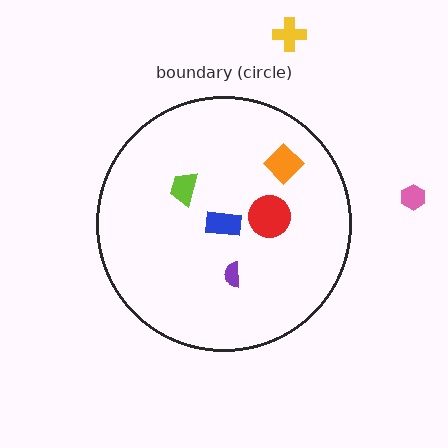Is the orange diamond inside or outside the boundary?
Inside.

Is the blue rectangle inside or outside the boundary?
Inside.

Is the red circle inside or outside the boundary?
Inside.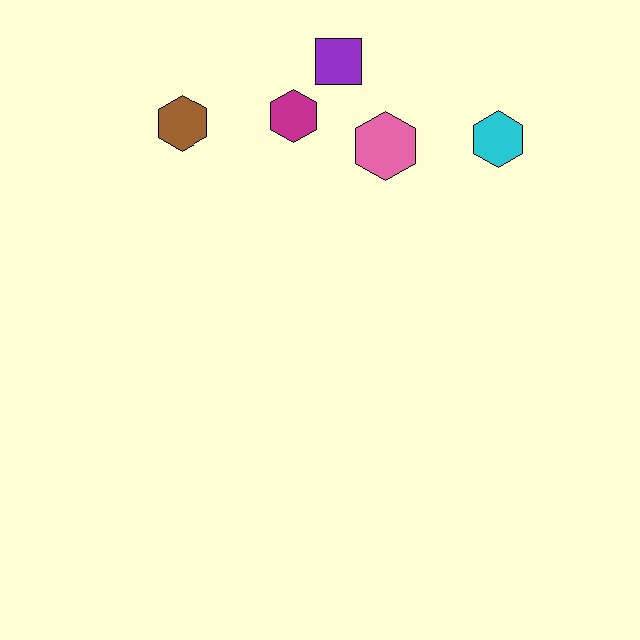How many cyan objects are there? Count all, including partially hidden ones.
There is 1 cyan object.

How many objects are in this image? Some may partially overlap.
There are 5 objects.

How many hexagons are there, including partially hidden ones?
There are 4 hexagons.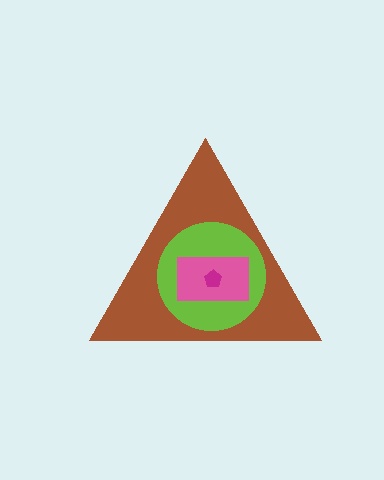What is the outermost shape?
The brown triangle.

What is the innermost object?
The magenta pentagon.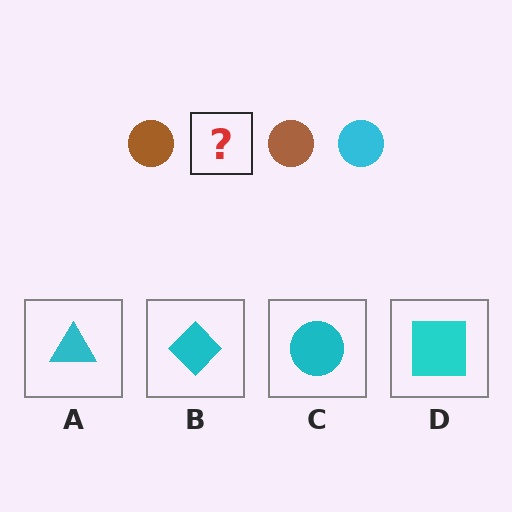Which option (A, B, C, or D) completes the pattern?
C.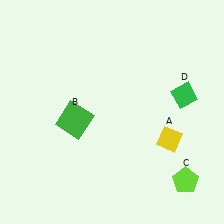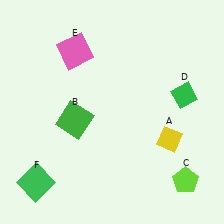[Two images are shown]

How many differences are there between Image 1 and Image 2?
There are 2 differences between the two images.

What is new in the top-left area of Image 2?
A pink square (E) was added in the top-left area of Image 2.